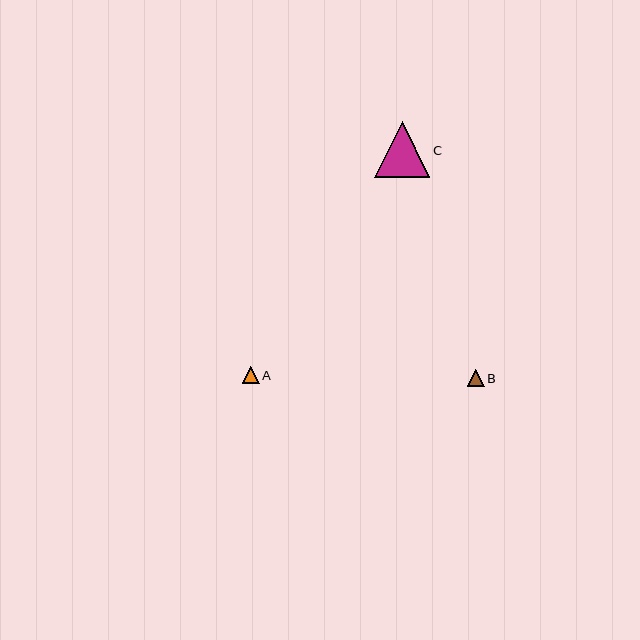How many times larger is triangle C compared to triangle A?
Triangle C is approximately 3.3 times the size of triangle A.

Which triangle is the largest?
Triangle C is the largest with a size of approximately 56 pixels.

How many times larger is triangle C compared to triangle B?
Triangle C is approximately 3.3 times the size of triangle B.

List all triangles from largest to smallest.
From largest to smallest: C, A, B.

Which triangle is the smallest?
Triangle B is the smallest with a size of approximately 17 pixels.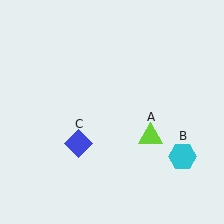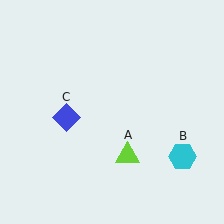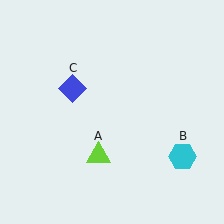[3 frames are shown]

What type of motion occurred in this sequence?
The lime triangle (object A), blue diamond (object C) rotated clockwise around the center of the scene.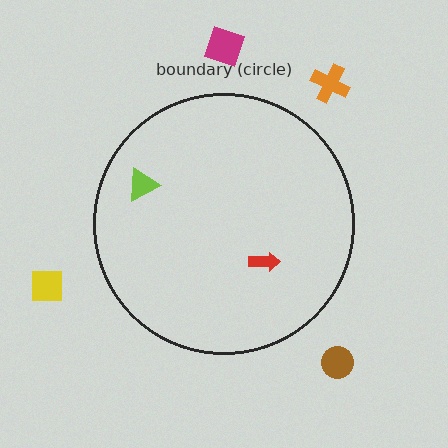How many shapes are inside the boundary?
2 inside, 4 outside.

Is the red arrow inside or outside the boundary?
Inside.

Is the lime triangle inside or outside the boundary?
Inside.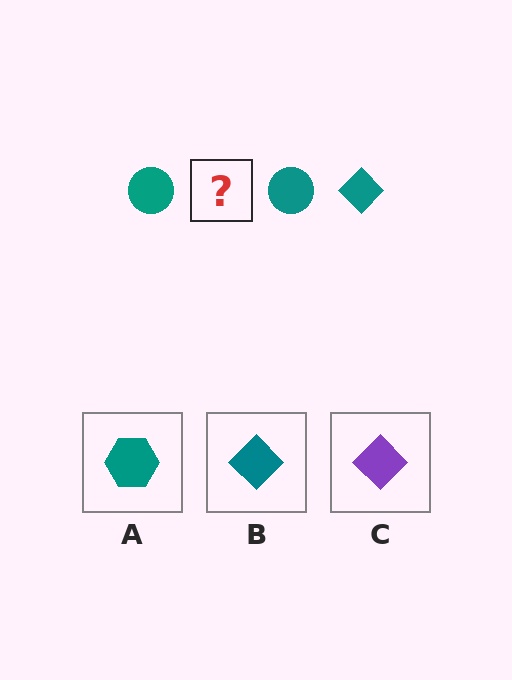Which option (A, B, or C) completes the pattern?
B.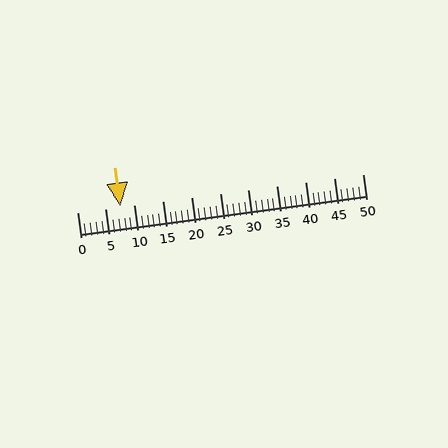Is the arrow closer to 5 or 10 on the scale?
The arrow is closer to 10.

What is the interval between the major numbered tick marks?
The major tick marks are spaced 5 units apart.